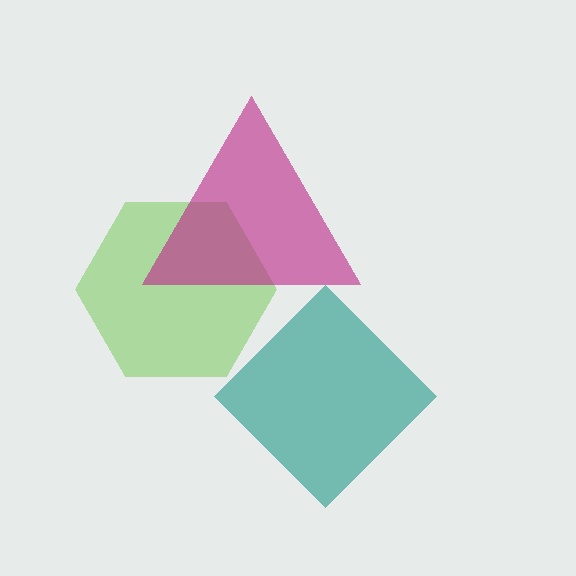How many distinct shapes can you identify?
There are 3 distinct shapes: a lime hexagon, a teal diamond, a magenta triangle.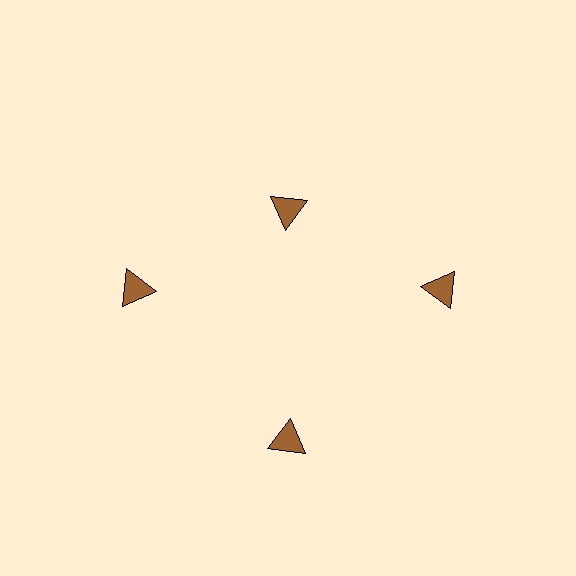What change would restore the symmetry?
The symmetry would be restored by moving it outward, back onto the ring so that all 4 triangles sit at equal angles and equal distance from the center.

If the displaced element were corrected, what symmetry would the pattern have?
It would have 4-fold rotational symmetry — the pattern would map onto itself every 90 degrees.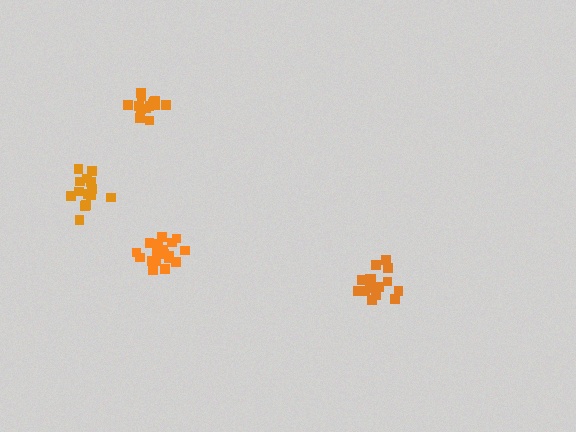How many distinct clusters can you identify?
There are 4 distinct clusters.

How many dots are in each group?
Group 1: 14 dots, Group 2: 17 dots, Group 3: 14 dots, Group 4: 19 dots (64 total).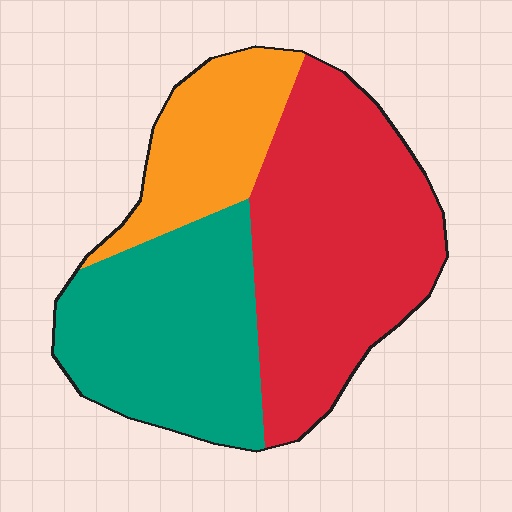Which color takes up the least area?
Orange, at roughly 20%.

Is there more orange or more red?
Red.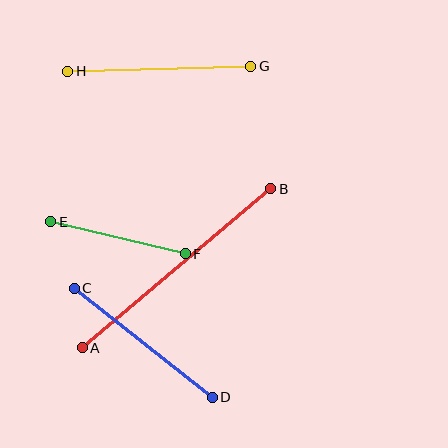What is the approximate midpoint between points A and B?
The midpoint is at approximately (176, 268) pixels.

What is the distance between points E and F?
The distance is approximately 138 pixels.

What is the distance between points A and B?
The distance is approximately 246 pixels.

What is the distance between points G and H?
The distance is approximately 183 pixels.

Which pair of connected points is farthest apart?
Points A and B are farthest apart.